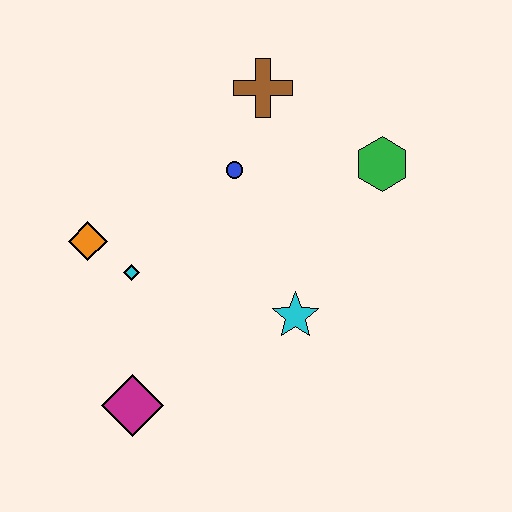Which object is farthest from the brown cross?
The magenta diamond is farthest from the brown cross.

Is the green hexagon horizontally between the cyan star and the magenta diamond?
No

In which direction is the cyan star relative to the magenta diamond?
The cyan star is to the right of the magenta diamond.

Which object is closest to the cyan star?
The blue circle is closest to the cyan star.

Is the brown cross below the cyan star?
No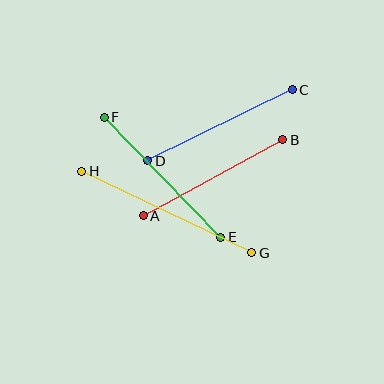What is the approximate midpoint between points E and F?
The midpoint is at approximately (162, 177) pixels.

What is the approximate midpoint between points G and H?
The midpoint is at approximately (167, 212) pixels.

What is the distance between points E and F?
The distance is approximately 167 pixels.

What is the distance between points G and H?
The distance is approximately 188 pixels.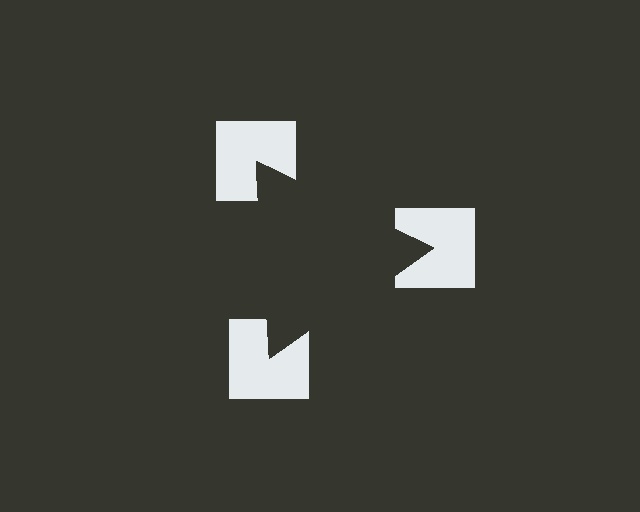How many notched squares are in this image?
There are 3 — one at each vertex of the illusory triangle.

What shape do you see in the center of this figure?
An illusory triangle — its edges are inferred from the aligned wedge cuts in the notched squares, not physically drawn.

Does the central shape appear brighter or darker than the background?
It typically appears slightly darker than the background, even though no actual brightness change is drawn.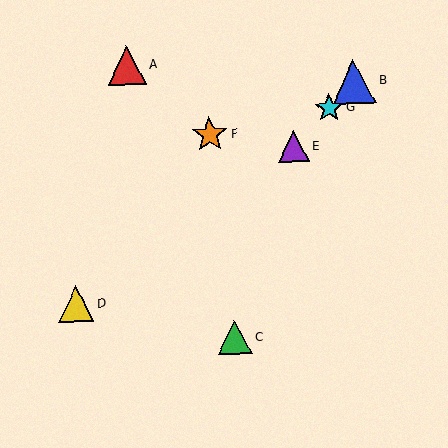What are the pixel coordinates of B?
Object B is at (354, 82).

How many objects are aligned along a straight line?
3 objects (B, E, G) are aligned along a straight line.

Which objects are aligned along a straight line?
Objects B, E, G are aligned along a straight line.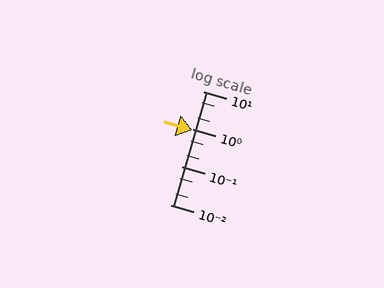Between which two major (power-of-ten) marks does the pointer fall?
The pointer is between 0.1 and 1.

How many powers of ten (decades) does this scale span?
The scale spans 3 decades, from 0.01 to 10.